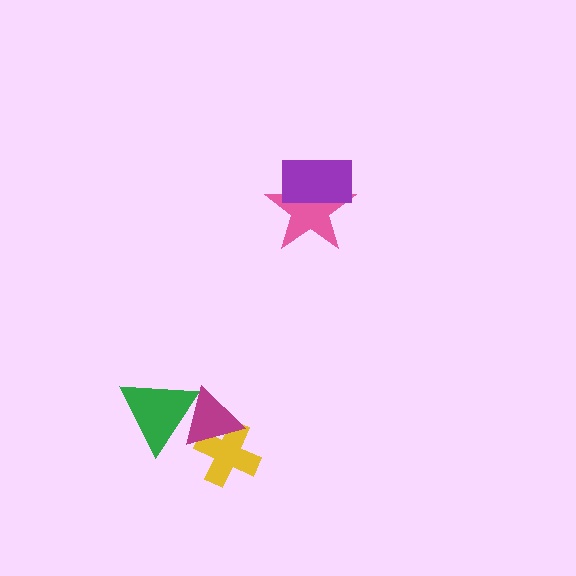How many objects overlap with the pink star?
1 object overlaps with the pink star.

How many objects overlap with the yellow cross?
1 object overlaps with the yellow cross.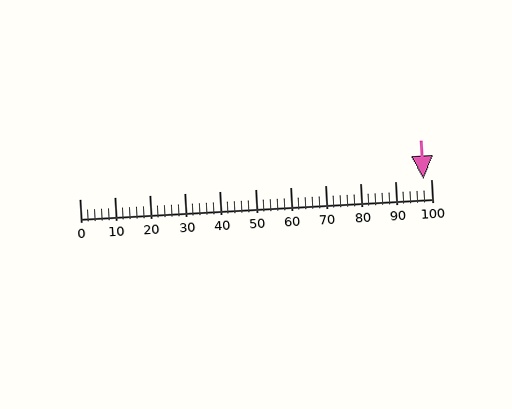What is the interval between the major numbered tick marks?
The major tick marks are spaced 10 units apart.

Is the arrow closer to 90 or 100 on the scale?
The arrow is closer to 100.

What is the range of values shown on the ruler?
The ruler shows values from 0 to 100.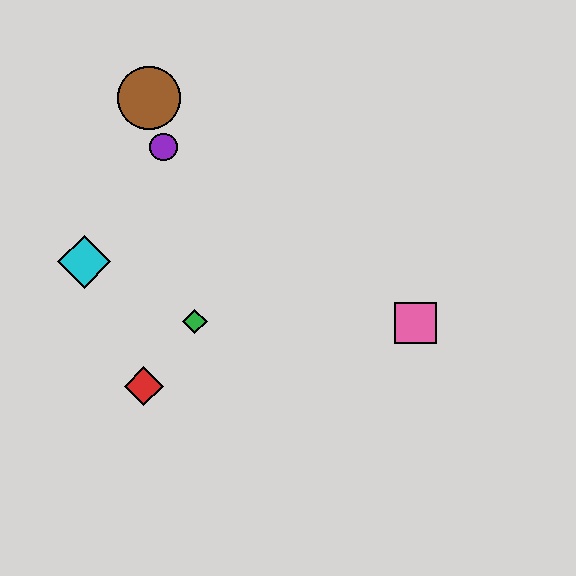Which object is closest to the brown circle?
The purple circle is closest to the brown circle.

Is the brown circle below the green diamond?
No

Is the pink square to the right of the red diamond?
Yes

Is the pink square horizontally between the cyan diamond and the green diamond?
No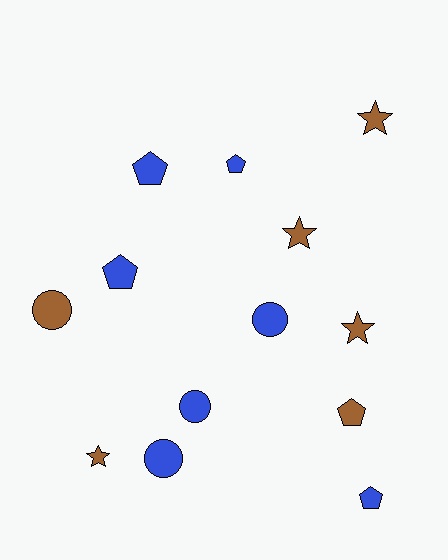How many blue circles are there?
There are 3 blue circles.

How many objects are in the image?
There are 13 objects.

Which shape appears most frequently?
Pentagon, with 5 objects.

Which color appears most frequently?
Blue, with 7 objects.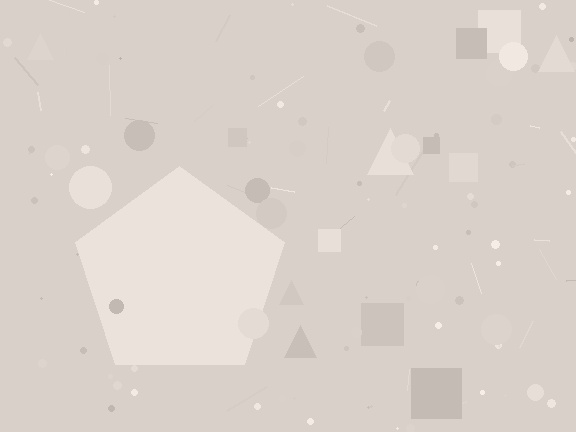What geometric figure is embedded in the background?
A pentagon is embedded in the background.